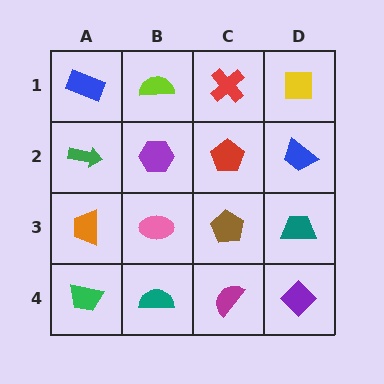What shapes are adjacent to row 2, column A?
A blue rectangle (row 1, column A), an orange trapezoid (row 3, column A), a purple hexagon (row 2, column B).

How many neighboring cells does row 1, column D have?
2.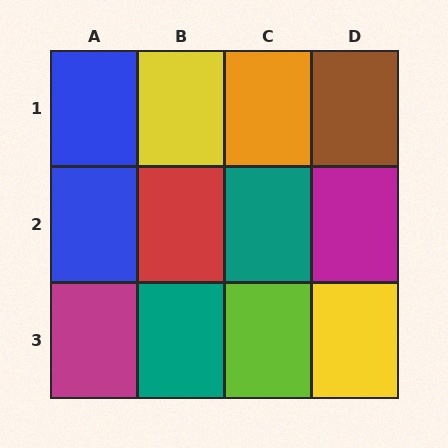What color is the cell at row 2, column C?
Teal.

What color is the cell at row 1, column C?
Orange.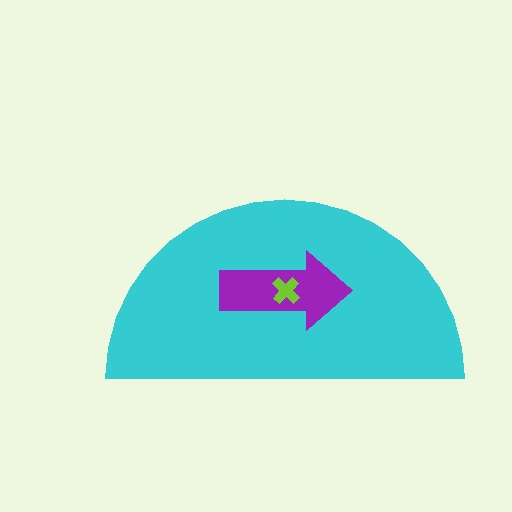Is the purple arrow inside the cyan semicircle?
Yes.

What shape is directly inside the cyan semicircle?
The purple arrow.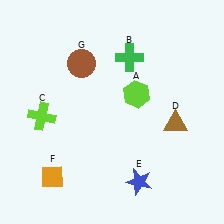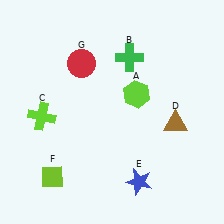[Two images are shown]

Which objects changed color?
F changed from orange to lime. G changed from brown to red.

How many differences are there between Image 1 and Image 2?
There are 2 differences between the two images.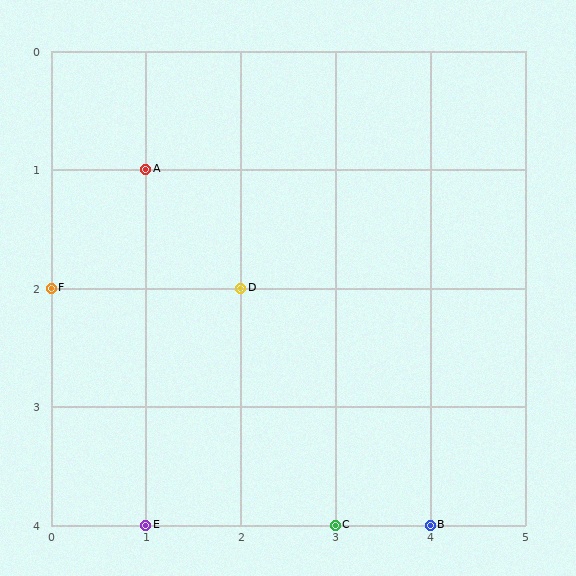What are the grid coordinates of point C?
Point C is at grid coordinates (3, 4).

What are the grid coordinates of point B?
Point B is at grid coordinates (4, 4).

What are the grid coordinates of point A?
Point A is at grid coordinates (1, 1).